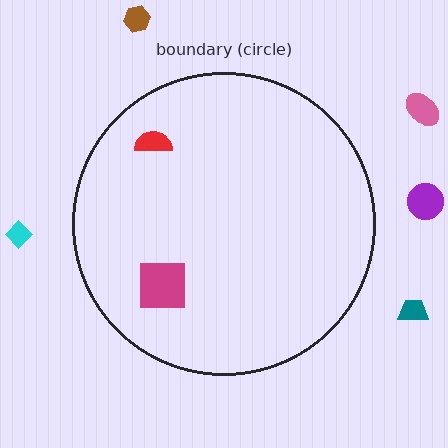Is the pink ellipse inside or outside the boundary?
Outside.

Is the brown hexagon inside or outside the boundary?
Outside.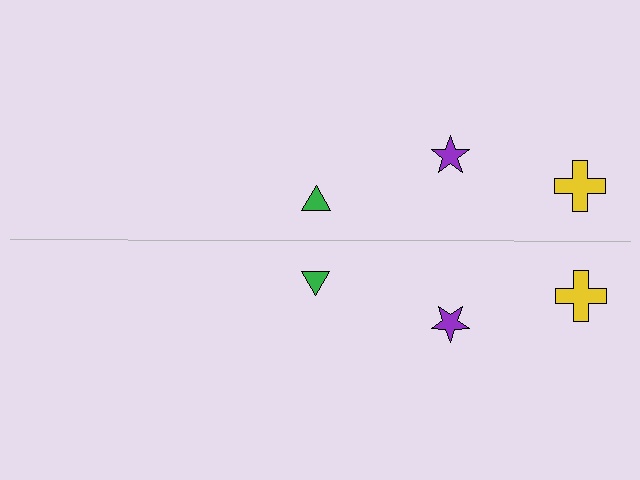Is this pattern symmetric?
Yes, this pattern has bilateral (reflection) symmetry.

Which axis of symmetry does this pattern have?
The pattern has a horizontal axis of symmetry running through the center of the image.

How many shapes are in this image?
There are 6 shapes in this image.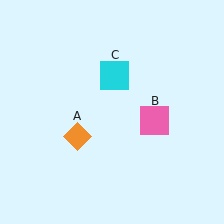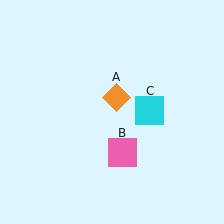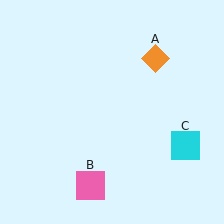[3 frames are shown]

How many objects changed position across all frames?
3 objects changed position: orange diamond (object A), pink square (object B), cyan square (object C).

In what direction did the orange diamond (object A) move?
The orange diamond (object A) moved up and to the right.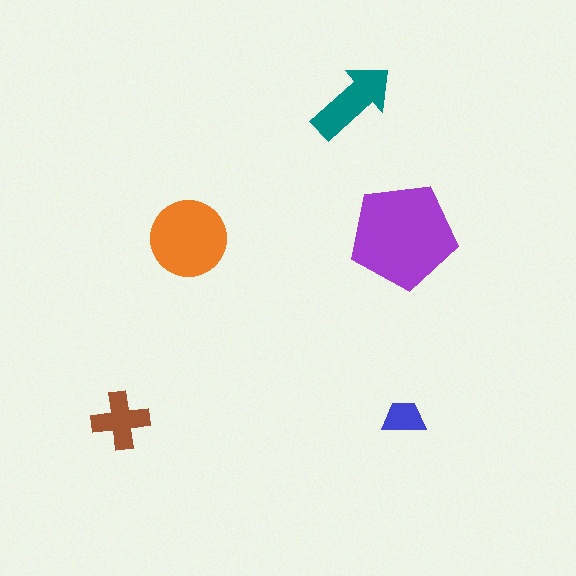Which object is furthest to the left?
The brown cross is leftmost.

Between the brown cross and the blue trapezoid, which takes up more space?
The brown cross.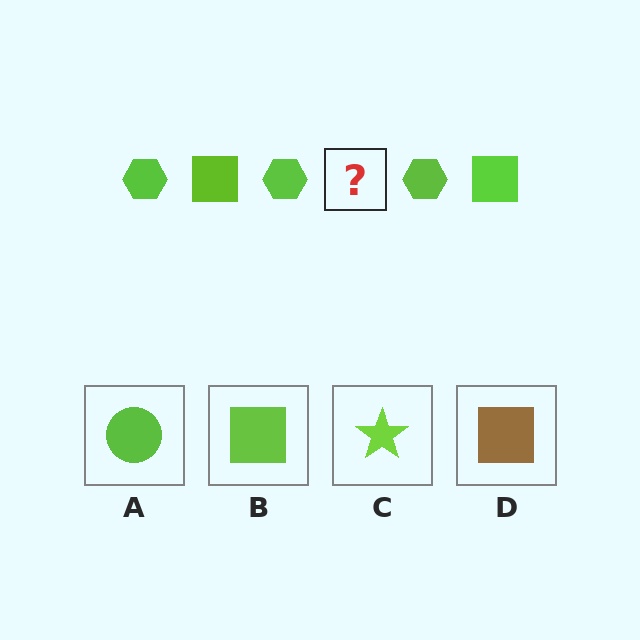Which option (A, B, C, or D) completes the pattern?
B.